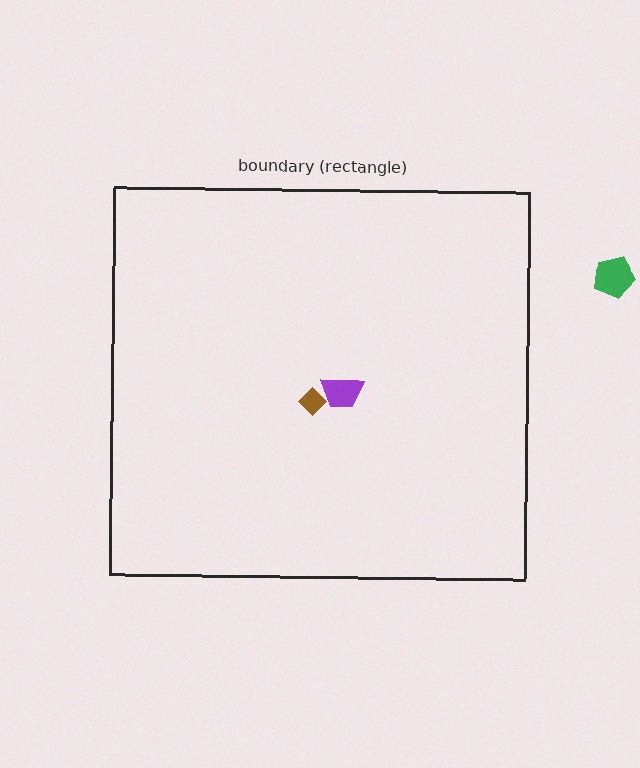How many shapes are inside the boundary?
2 inside, 1 outside.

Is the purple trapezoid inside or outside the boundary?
Inside.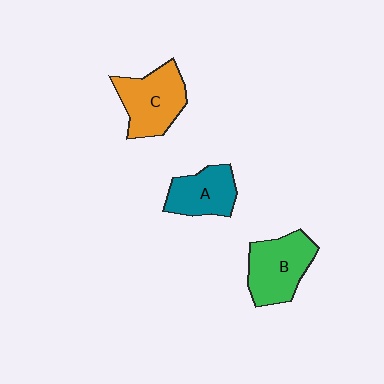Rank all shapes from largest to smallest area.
From largest to smallest: C (orange), B (green), A (teal).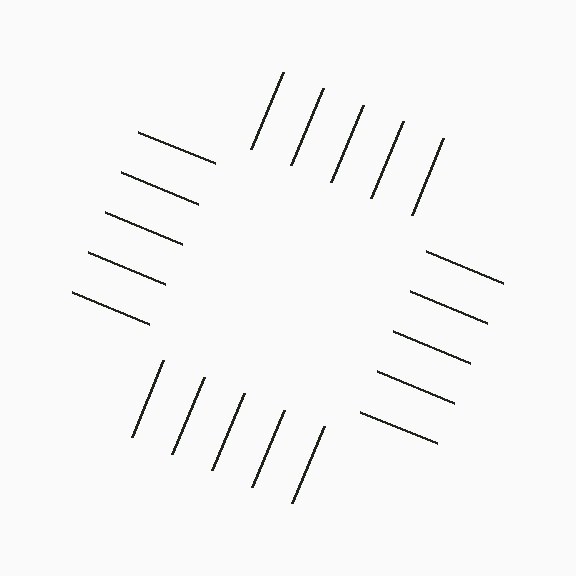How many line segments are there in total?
20 — 5 along each of the 4 edges.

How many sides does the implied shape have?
4 sides — the line-ends trace a square.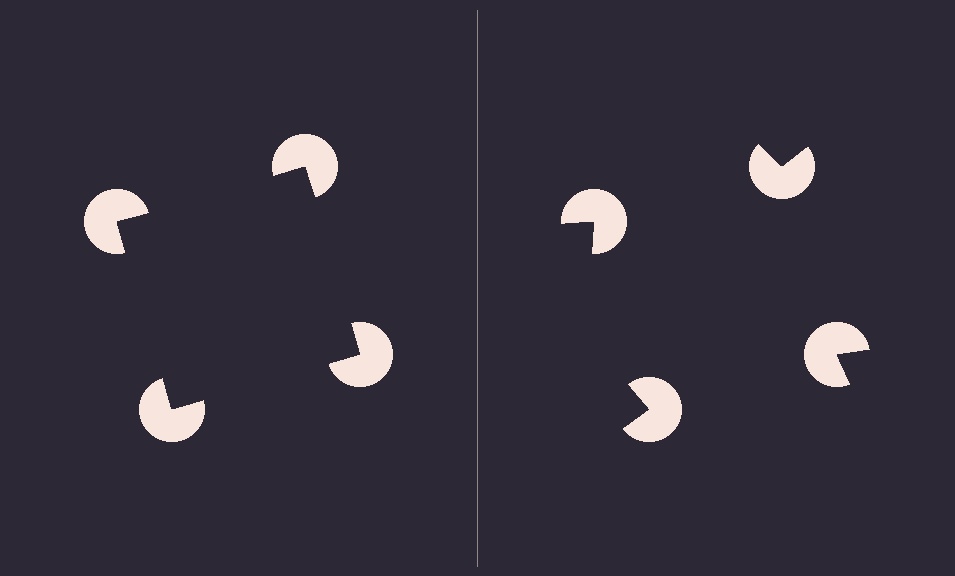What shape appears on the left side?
An illusory square.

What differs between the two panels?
The pac-man discs are positioned identically on both sides; only the wedge orientations differ. On the left they align to a square; on the right they are misaligned.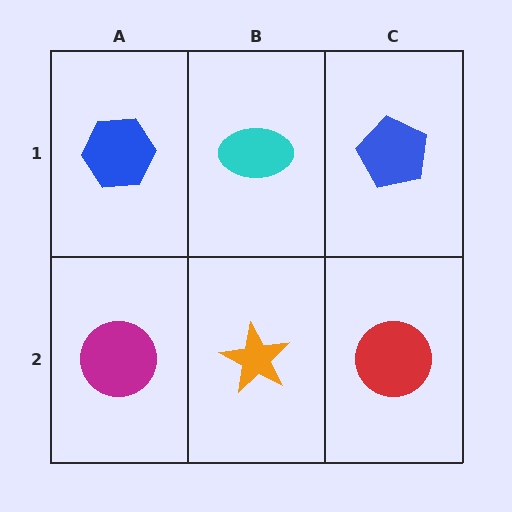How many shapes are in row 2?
3 shapes.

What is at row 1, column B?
A cyan ellipse.